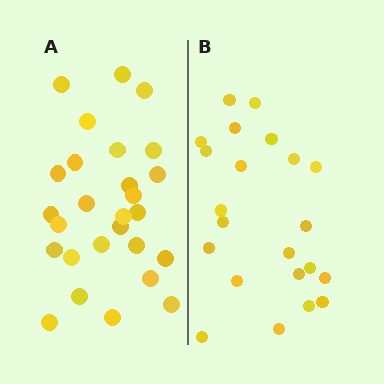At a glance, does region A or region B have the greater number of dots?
Region A (the left region) has more dots.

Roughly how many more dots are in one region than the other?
Region A has about 5 more dots than region B.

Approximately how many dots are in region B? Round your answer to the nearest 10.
About 20 dots. (The exact count is 22, which rounds to 20.)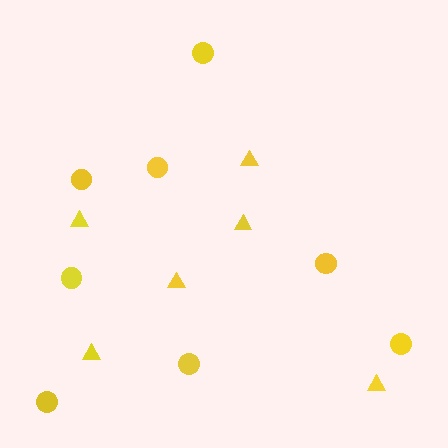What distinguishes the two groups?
There are 2 groups: one group of triangles (6) and one group of circles (8).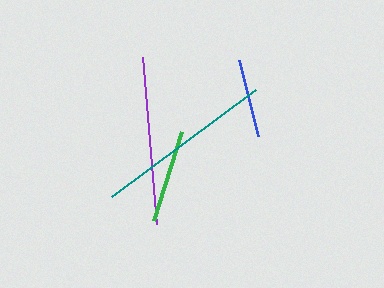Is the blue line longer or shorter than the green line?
The green line is longer than the blue line.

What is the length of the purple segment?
The purple segment is approximately 168 pixels long.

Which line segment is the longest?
The teal line is the longest at approximately 180 pixels.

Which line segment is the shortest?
The blue line is the shortest at approximately 79 pixels.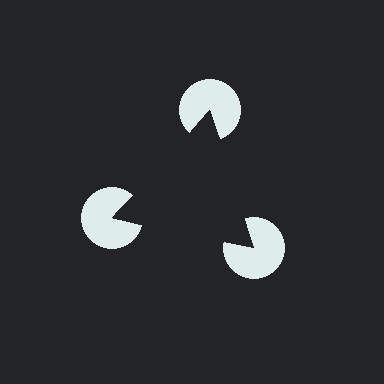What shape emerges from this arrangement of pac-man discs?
An illusory triangle — its edges are inferred from the aligned wedge cuts in the pac-man discs, not physically drawn.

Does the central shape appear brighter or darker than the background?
It typically appears slightly darker than the background, even though no actual brightness change is drawn.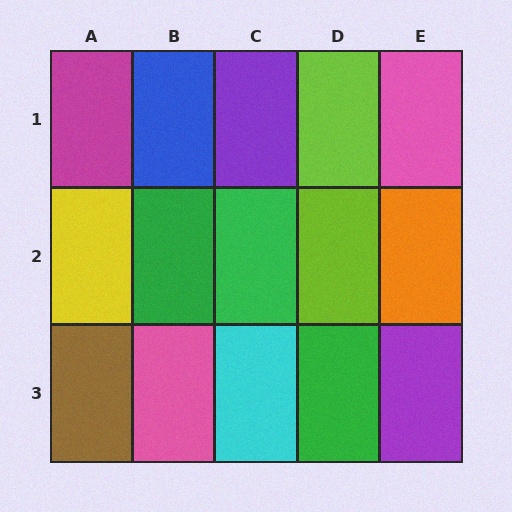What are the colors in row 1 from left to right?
Magenta, blue, purple, lime, pink.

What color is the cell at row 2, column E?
Orange.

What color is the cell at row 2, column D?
Lime.